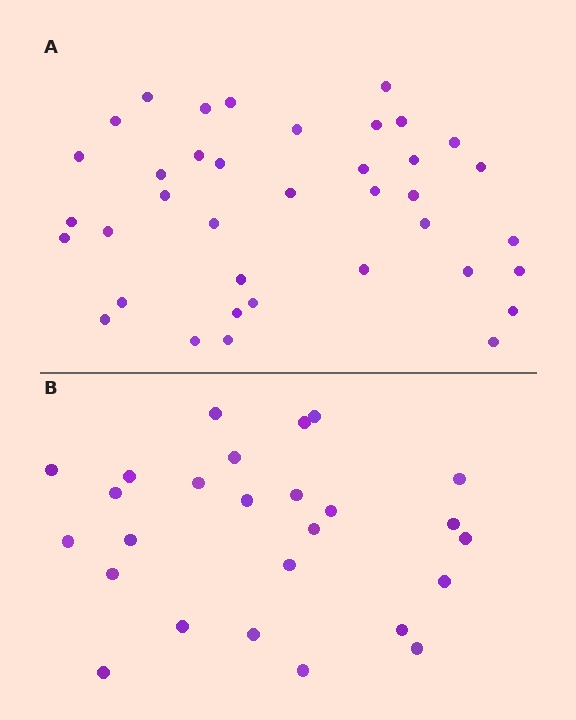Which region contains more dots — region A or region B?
Region A (the top region) has more dots.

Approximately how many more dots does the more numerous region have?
Region A has roughly 12 or so more dots than region B.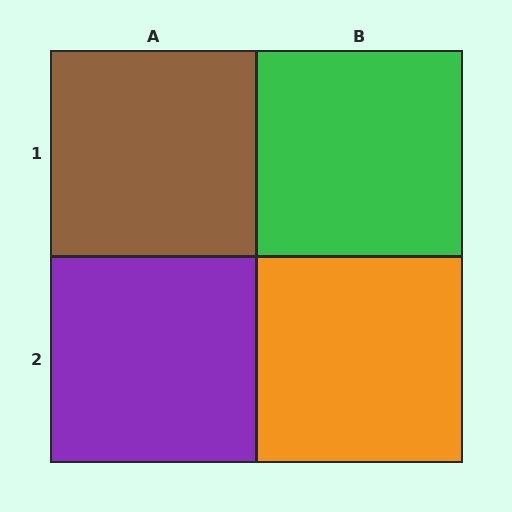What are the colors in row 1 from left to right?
Brown, green.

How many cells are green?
1 cell is green.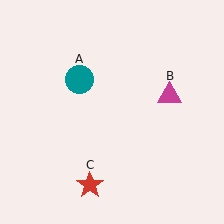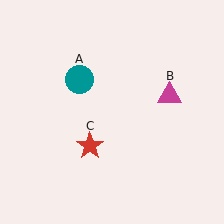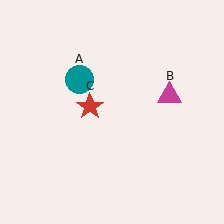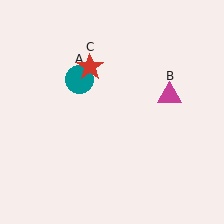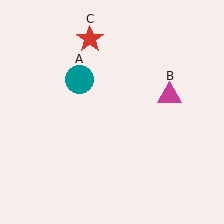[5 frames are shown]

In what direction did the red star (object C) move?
The red star (object C) moved up.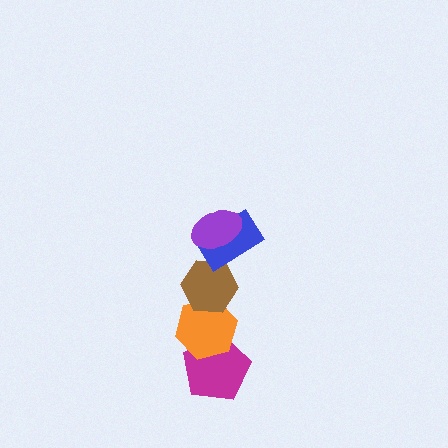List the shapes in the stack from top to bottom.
From top to bottom: the purple ellipse, the blue rectangle, the brown hexagon, the orange hexagon, the magenta pentagon.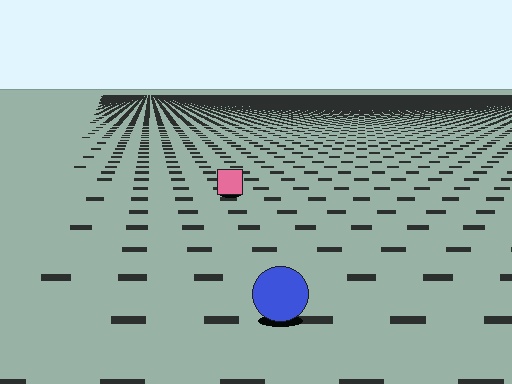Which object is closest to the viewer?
The blue circle is closest. The texture marks near it are larger and more spread out.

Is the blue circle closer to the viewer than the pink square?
Yes. The blue circle is closer — you can tell from the texture gradient: the ground texture is coarser near it.